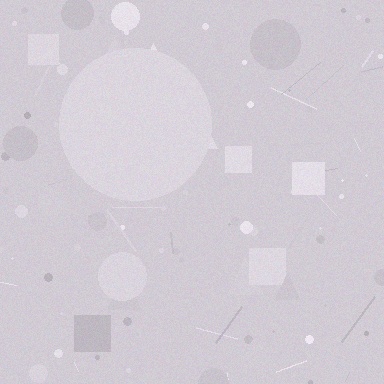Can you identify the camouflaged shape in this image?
The camouflaged shape is a circle.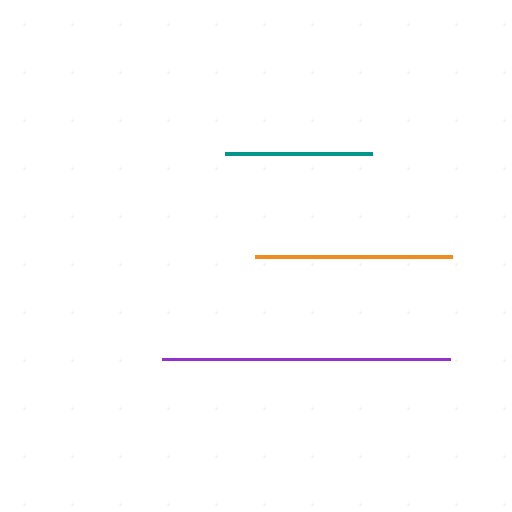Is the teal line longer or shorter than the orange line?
The orange line is longer than the teal line.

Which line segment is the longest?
The purple line is the longest at approximately 288 pixels.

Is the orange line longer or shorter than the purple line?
The purple line is longer than the orange line.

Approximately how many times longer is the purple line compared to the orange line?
The purple line is approximately 1.5 times the length of the orange line.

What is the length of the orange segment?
The orange segment is approximately 197 pixels long.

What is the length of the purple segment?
The purple segment is approximately 288 pixels long.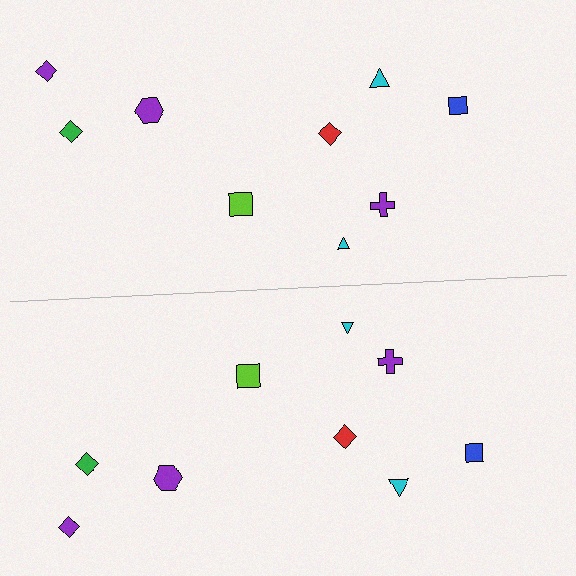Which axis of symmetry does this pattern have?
The pattern has a horizontal axis of symmetry running through the center of the image.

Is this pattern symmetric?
Yes, this pattern has bilateral (reflection) symmetry.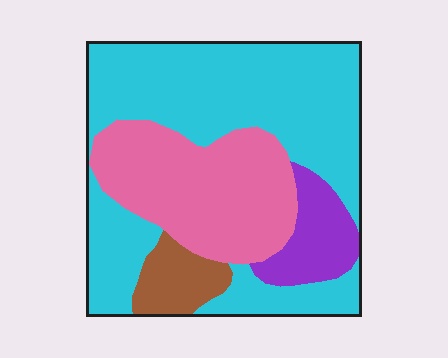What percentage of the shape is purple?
Purple covers 9% of the shape.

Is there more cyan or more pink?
Cyan.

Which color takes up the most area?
Cyan, at roughly 55%.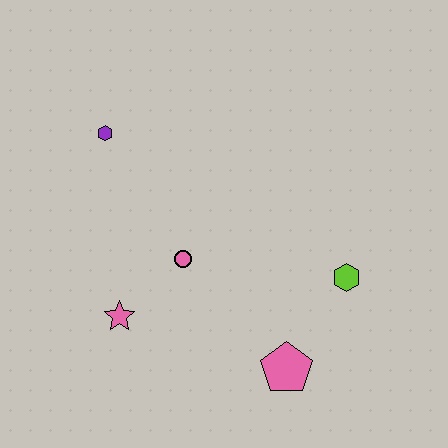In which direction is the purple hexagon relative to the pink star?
The purple hexagon is above the pink star.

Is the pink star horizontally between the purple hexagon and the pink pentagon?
Yes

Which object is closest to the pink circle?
The pink star is closest to the pink circle.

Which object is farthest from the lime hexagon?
The purple hexagon is farthest from the lime hexagon.